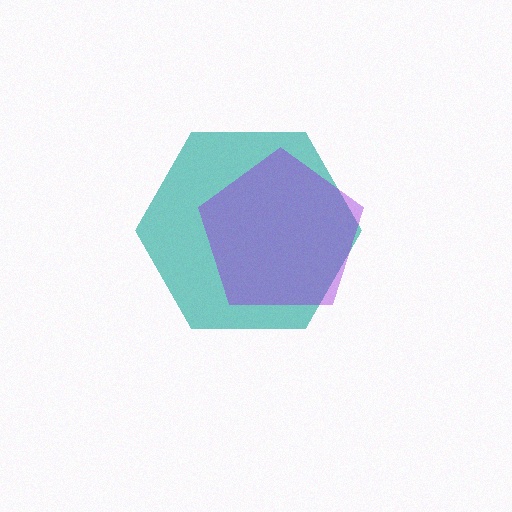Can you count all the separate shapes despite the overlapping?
Yes, there are 2 separate shapes.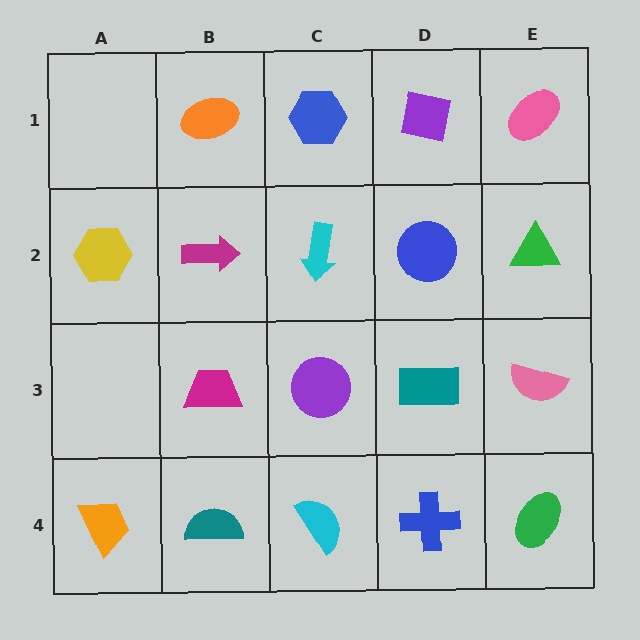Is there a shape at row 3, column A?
No, that cell is empty.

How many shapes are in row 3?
4 shapes.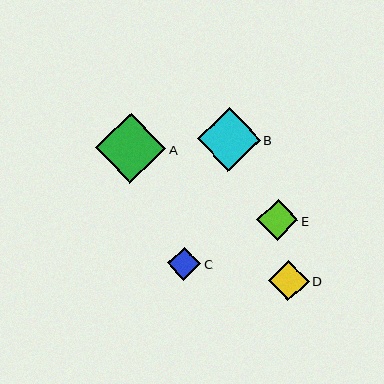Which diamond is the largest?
Diamond A is the largest with a size of approximately 70 pixels.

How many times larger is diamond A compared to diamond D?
Diamond A is approximately 1.7 times the size of diamond D.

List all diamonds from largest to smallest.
From largest to smallest: A, B, E, D, C.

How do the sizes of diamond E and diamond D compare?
Diamond E and diamond D are approximately the same size.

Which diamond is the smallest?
Diamond C is the smallest with a size of approximately 33 pixels.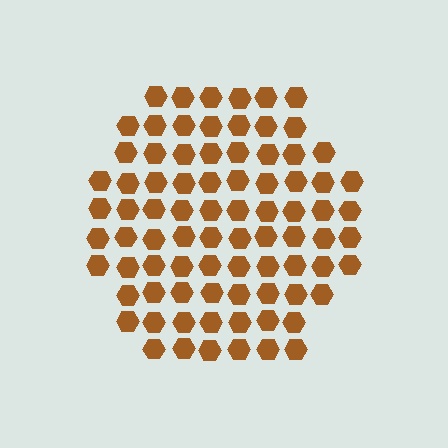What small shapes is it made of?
It is made of small hexagons.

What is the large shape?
The large shape is a hexagon.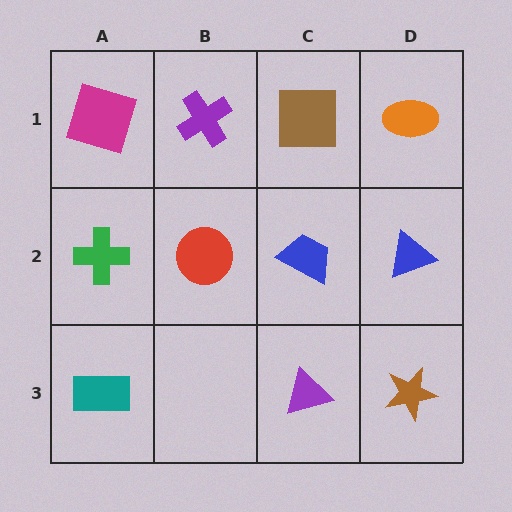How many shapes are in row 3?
3 shapes.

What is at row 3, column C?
A purple triangle.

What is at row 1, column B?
A purple cross.